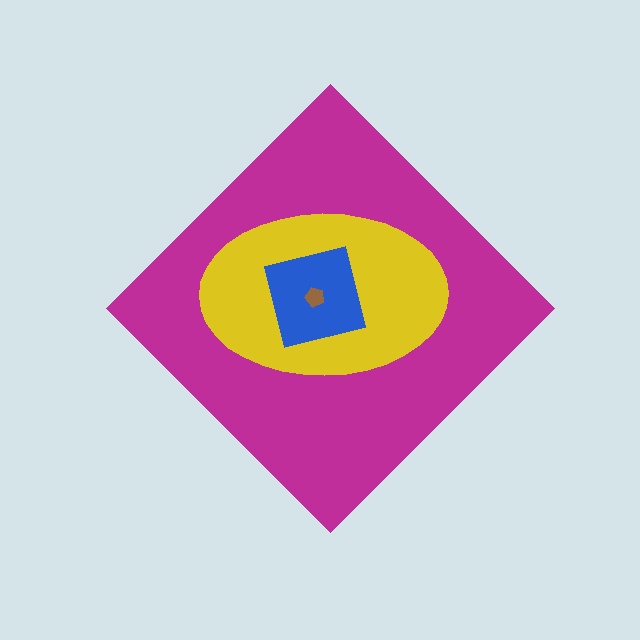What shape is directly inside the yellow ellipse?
The blue square.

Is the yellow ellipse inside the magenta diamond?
Yes.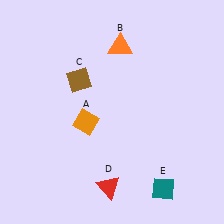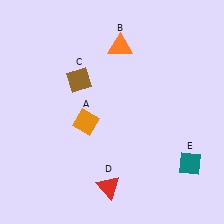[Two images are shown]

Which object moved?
The teal diamond (E) moved right.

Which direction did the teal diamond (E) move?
The teal diamond (E) moved right.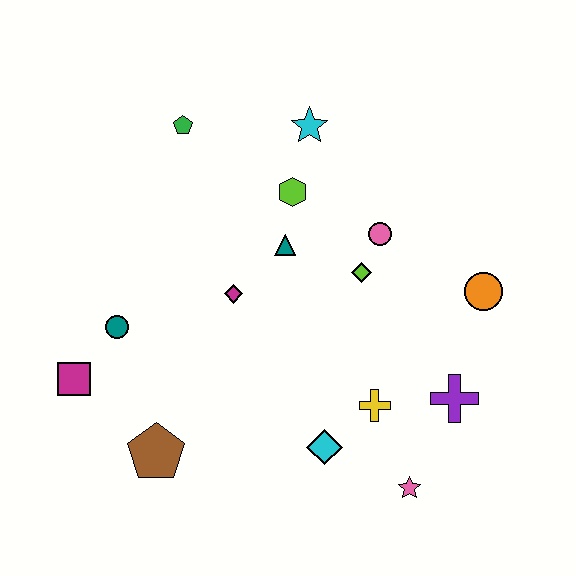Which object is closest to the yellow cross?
The cyan diamond is closest to the yellow cross.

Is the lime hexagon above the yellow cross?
Yes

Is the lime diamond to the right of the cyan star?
Yes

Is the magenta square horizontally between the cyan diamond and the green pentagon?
No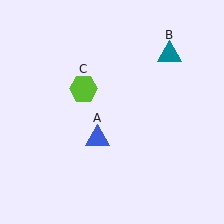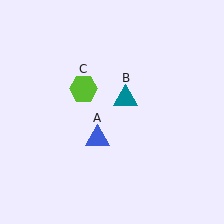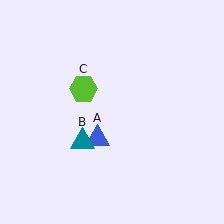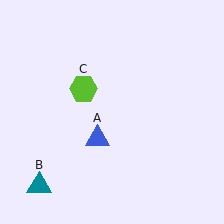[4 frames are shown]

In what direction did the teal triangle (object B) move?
The teal triangle (object B) moved down and to the left.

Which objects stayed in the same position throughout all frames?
Blue triangle (object A) and lime hexagon (object C) remained stationary.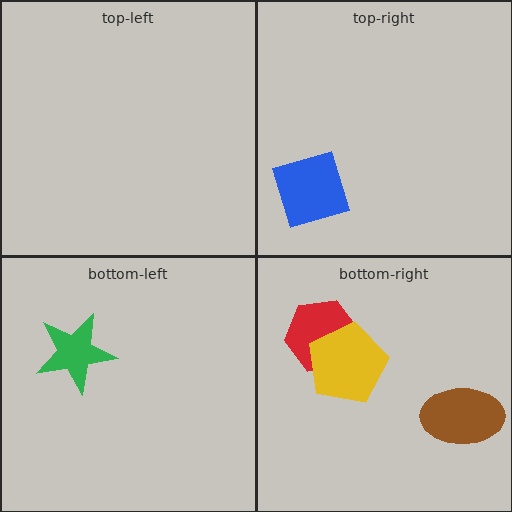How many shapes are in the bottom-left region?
1.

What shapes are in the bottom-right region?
The brown ellipse, the red hexagon, the yellow pentagon.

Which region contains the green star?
The bottom-left region.